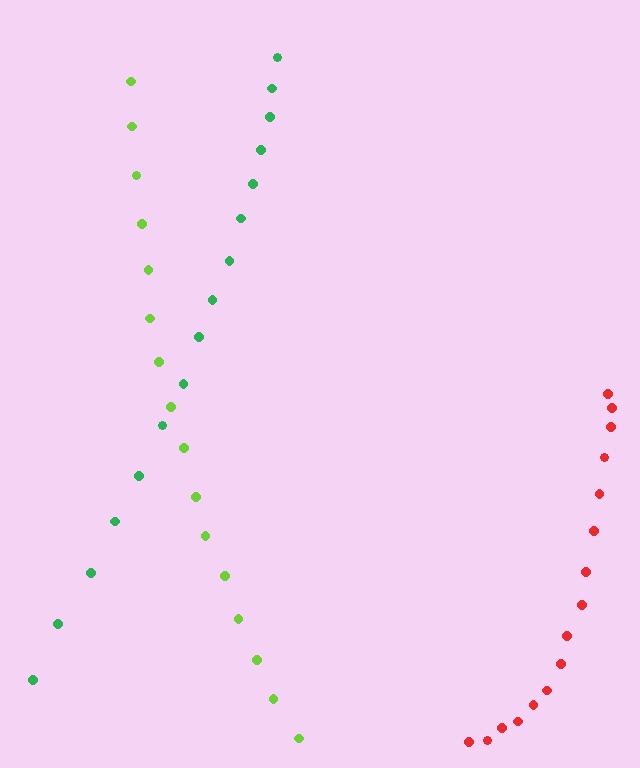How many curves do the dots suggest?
There are 3 distinct paths.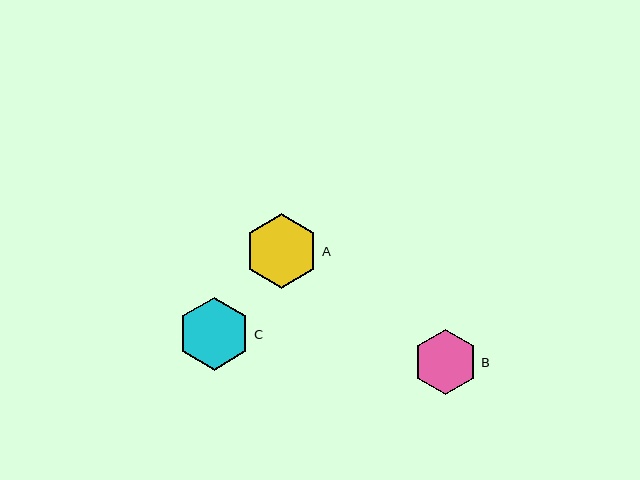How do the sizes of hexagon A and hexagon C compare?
Hexagon A and hexagon C are approximately the same size.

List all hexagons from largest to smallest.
From largest to smallest: A, C, B.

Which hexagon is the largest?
Hexagon A is the largest with a size of approximately 74 pixels.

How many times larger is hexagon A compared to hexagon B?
Hexagon A is approximately 1.1 times the size of hexagon B.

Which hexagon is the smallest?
Hexagon B is the smallest with a size of approximately 65 pixels.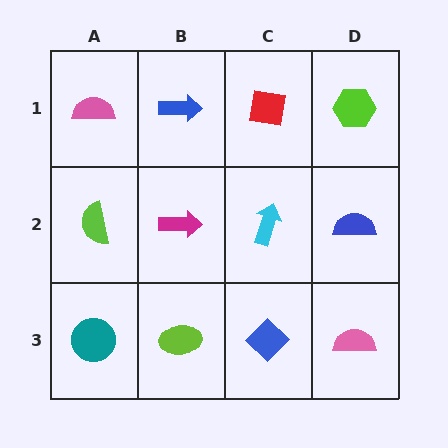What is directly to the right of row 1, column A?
A blue arrow.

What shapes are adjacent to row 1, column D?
A blue semicircle (row 2, column D), a red square (row 1, column C).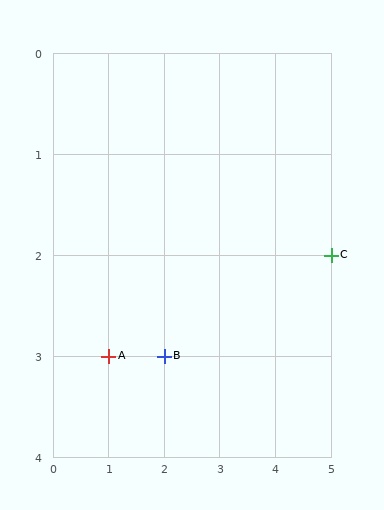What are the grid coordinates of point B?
Point B is at grid coordinates (2, 3).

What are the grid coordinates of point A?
Point A is at grid coordinates (1, 3).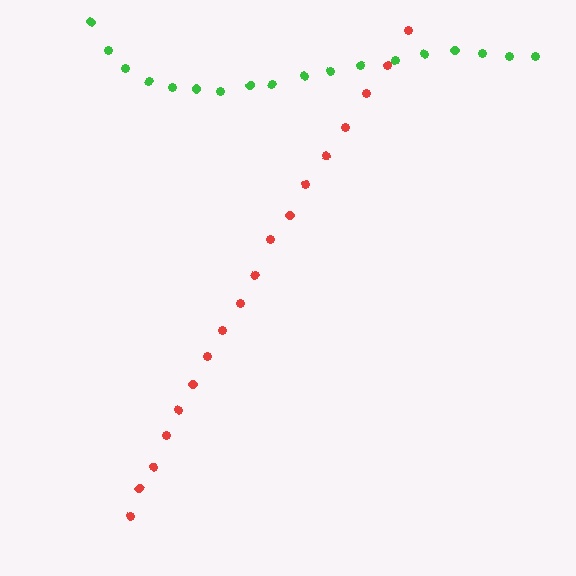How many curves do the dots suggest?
There are 2 distinct paths.